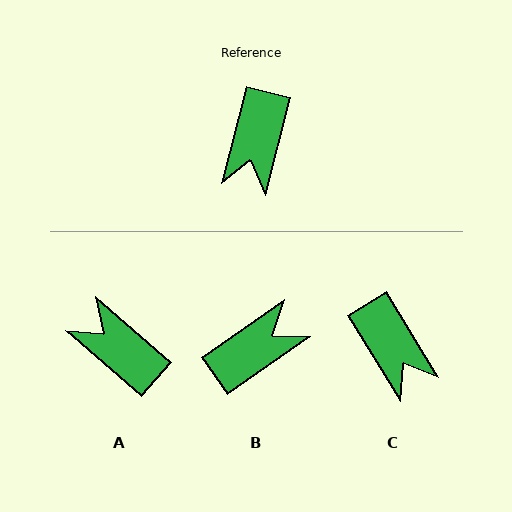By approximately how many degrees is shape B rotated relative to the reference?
Approximately 140 degrees counter-clockwise.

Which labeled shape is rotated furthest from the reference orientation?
B, about 140 degrees away.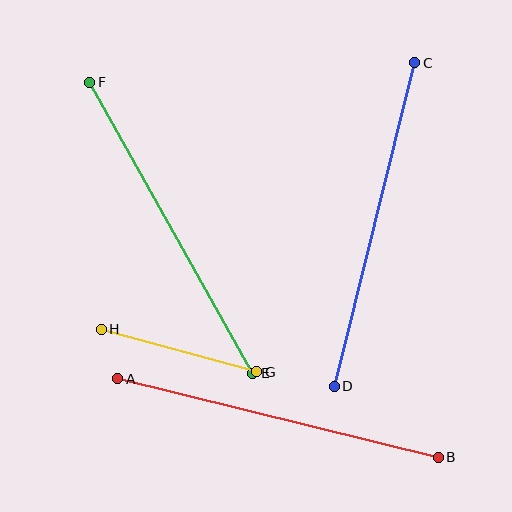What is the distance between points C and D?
The distance is approximately 334 pixels.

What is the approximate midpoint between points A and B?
The midpoint is at approximately (278, 418) pixels.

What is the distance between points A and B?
The distance is approximately 330 pixels.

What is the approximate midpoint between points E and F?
The midpoint is at approximately (171, 228) pixels.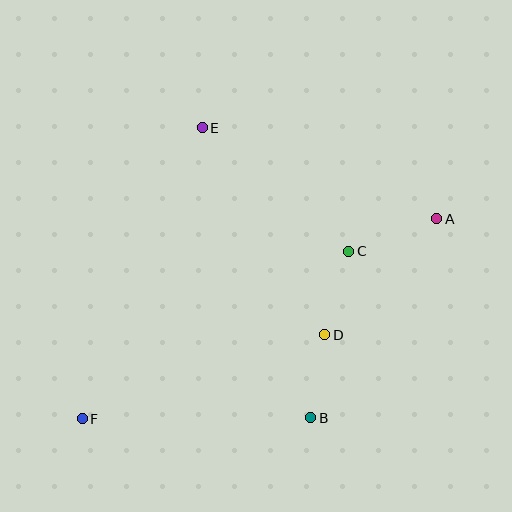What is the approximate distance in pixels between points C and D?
The distance between C and D is approximately 87 pixels.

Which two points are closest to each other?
Points B and D are closest to each other.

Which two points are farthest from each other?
Points A and F are farthest from each other.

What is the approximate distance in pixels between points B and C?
The distance between B and C is approximately 171 pixels.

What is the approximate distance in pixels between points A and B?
The distance between A and B is approximately 236 pixels.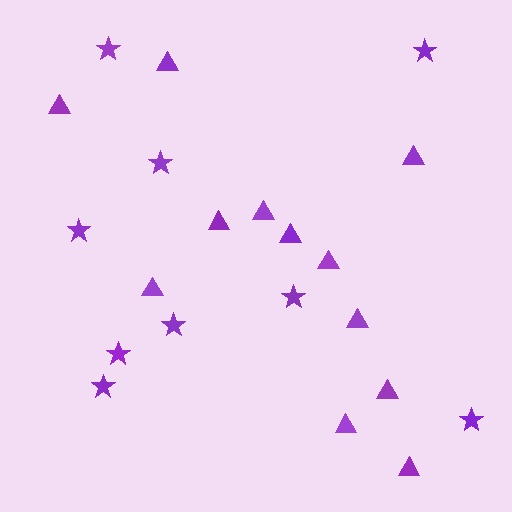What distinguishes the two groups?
There are 2 groups: one group of stars (9) and one group of triangles (12).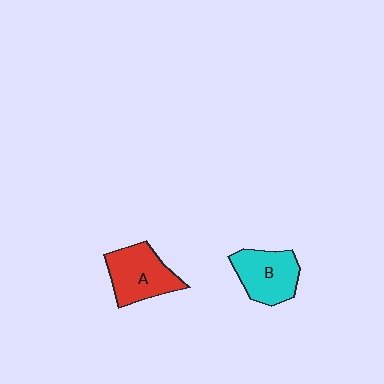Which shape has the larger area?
Shape A (red).